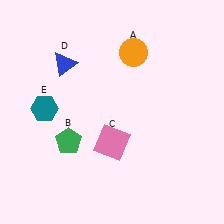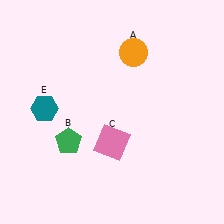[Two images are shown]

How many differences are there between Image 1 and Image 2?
There is 1 difference between the two images.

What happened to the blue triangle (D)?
The blue triangle (D) was removed in Image 2. It was in the top-left area of Image 1.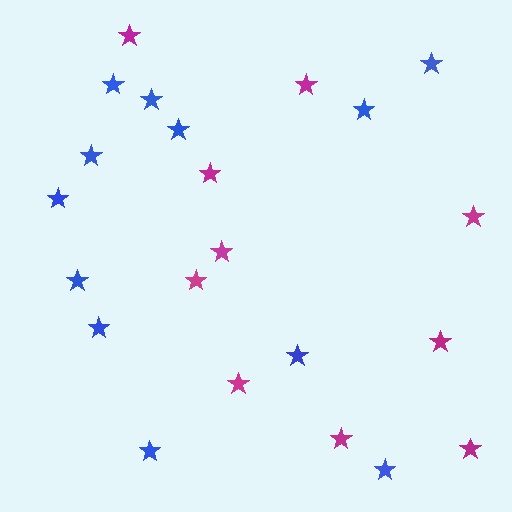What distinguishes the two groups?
There are 2 groups: one group of magenta stars (10) and one group of blue stars (12).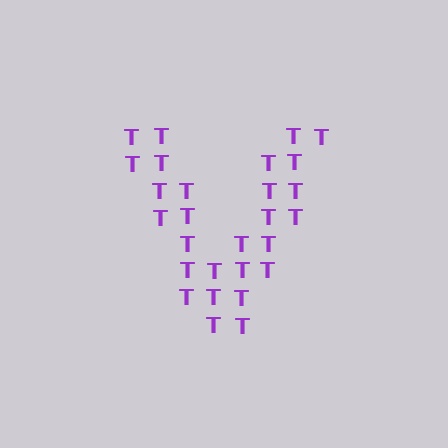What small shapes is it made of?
It is made of small letter T's.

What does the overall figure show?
The overall figure shows the letter V.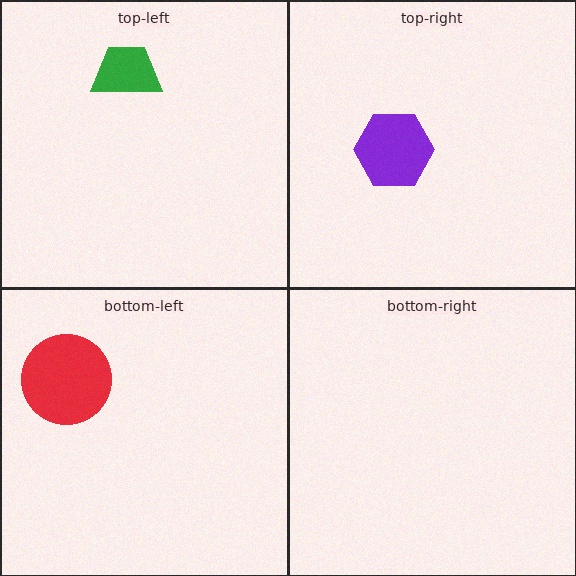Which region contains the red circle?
The bottom-left region.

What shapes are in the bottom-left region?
The red circle.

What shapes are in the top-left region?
The green trapezoid.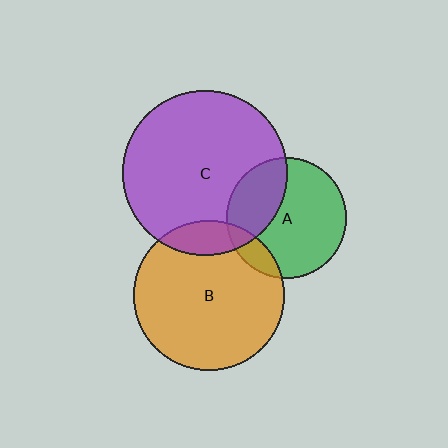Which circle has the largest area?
Circle C (purple).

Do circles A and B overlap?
Yes.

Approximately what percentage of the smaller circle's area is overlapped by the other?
Approximately 10%.